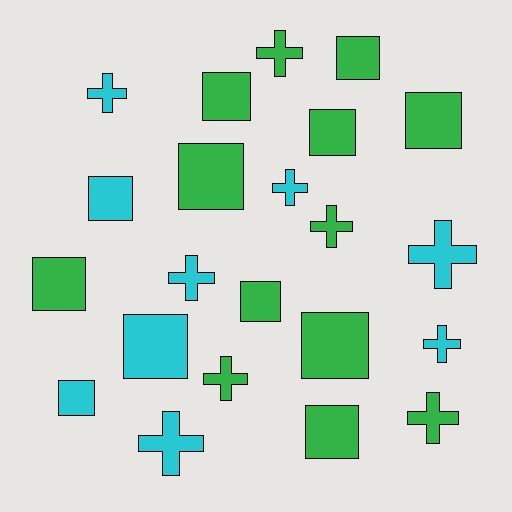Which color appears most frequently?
Green, with 13 objects.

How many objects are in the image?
There are 22 objects.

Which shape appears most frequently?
Square, with 12 objects.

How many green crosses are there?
There are 4 green crosses.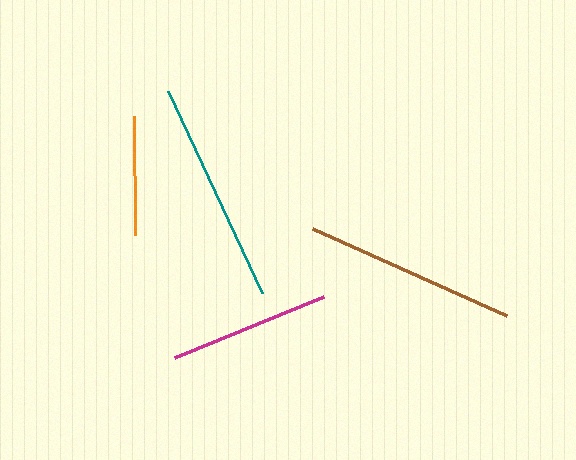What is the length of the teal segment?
The teal segment is approximately 222 pixels long.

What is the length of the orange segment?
The orange segment is approximately 119 pixels long.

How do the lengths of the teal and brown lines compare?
The teal and brown lines are approximately the same length.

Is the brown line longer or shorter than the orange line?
The brown line is longer than the orange line.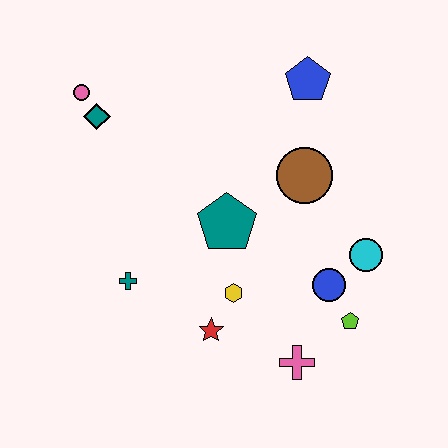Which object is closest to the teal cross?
The red star is closest to the teal cross.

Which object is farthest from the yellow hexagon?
The pink circle is farthest from the yellow hexagon.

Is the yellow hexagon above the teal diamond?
No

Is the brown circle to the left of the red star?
No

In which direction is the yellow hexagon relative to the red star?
The yellow hexagon is above the red star.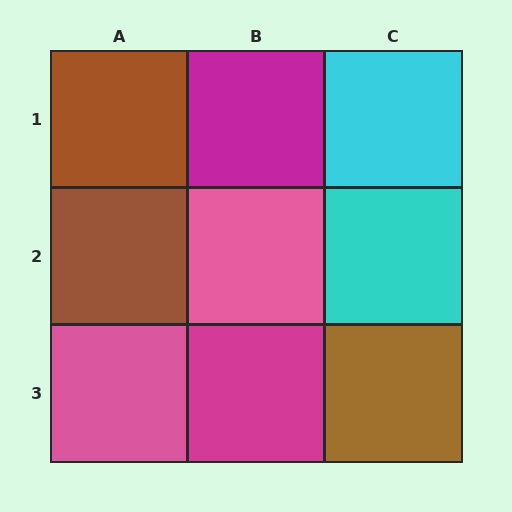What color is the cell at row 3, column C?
Brown.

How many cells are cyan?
2 cells are cyan.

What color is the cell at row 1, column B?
Magenta.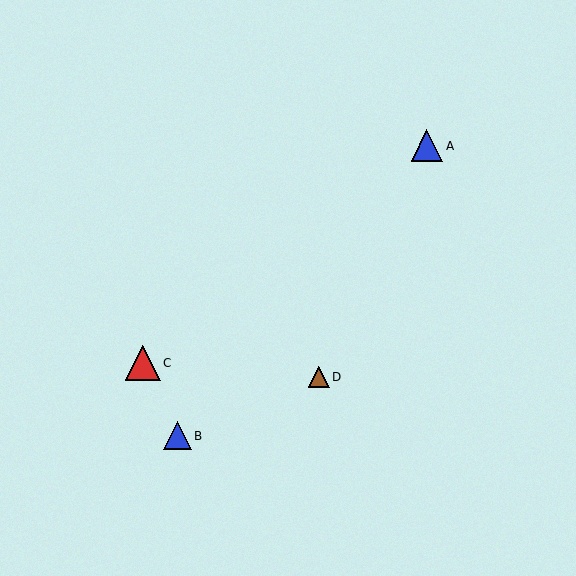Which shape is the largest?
The red triangle (labeled C) is the largest.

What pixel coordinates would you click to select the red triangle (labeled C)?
Click at (143, 363) to select the red triangle C.